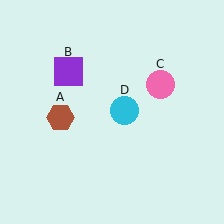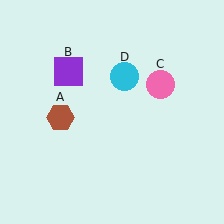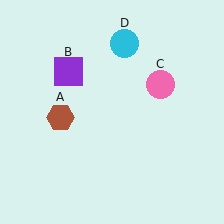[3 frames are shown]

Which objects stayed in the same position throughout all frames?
Brown hexagon (object A) and purple square (object B) and pink circle (object C) remained stationary.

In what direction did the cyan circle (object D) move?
The cyan circle (object D) moved up.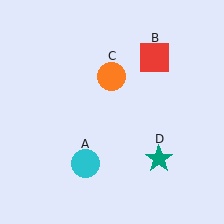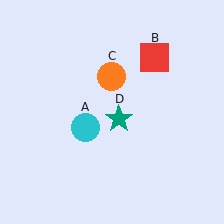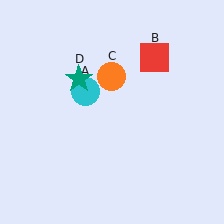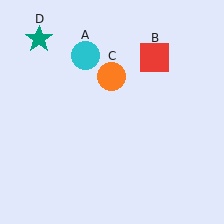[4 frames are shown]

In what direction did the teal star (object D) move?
The teal star (object D) moved up and to the left.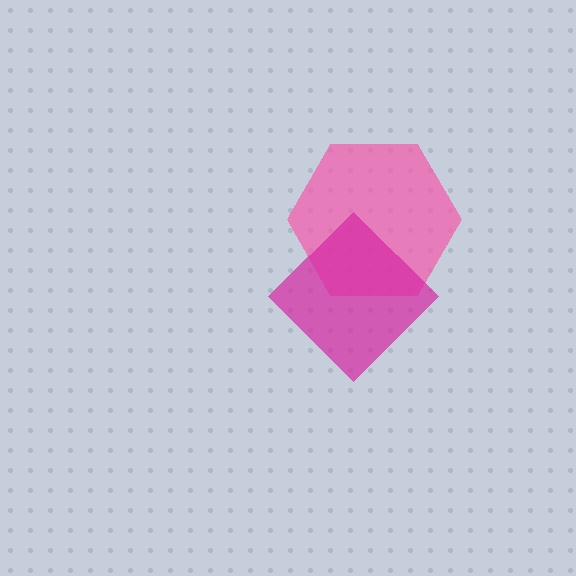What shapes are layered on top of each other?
The layered shapes are: a pink hexagon, a magenta diamond.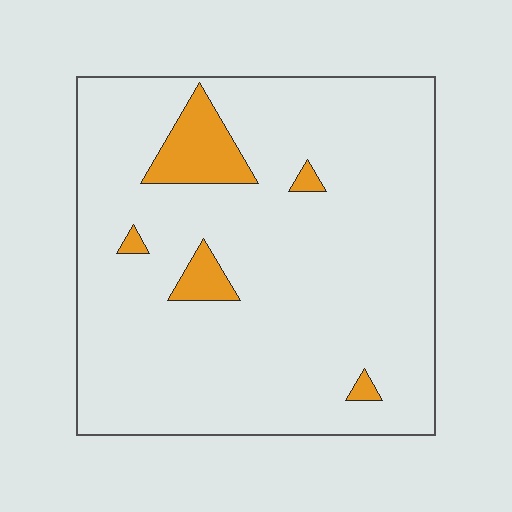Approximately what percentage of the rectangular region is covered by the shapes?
Approximately 10%.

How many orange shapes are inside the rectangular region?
5.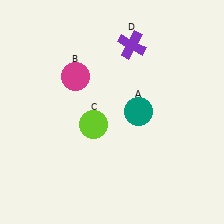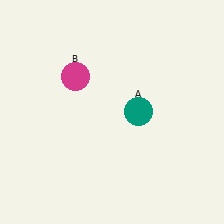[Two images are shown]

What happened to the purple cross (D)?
The purple cross (D) was removed in Image 2. It was in the top-right area of Image 1.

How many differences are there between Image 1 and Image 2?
There are 2 differences between the two images.